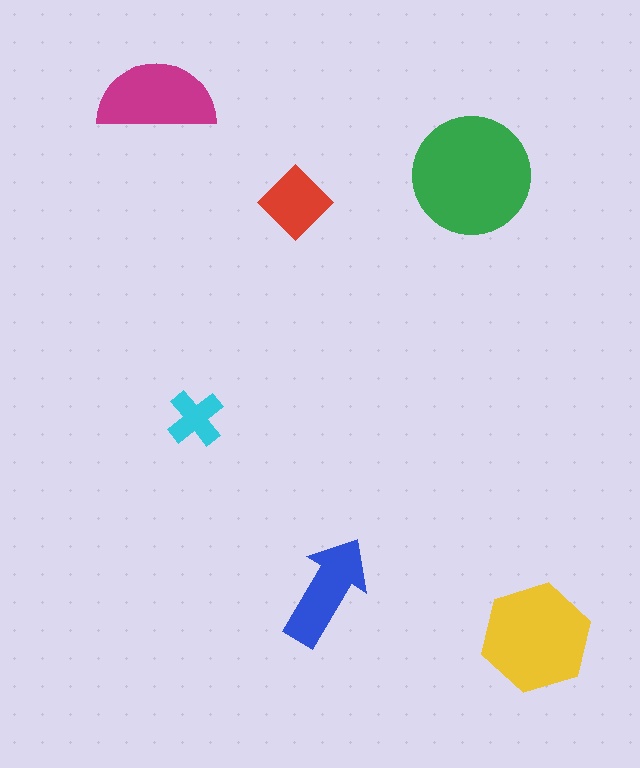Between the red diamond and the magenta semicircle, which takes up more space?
The magenta semicircle.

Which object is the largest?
The green circle.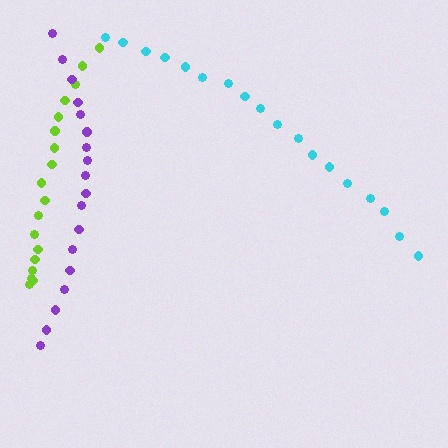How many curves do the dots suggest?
There are 3 distinct paths.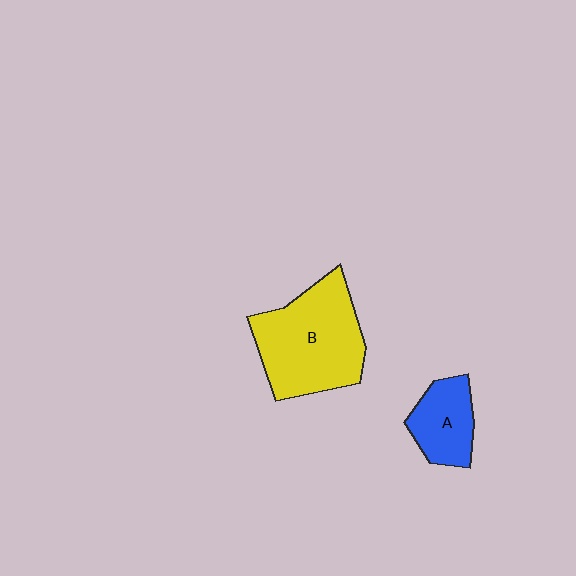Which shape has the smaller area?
Shape A (blue).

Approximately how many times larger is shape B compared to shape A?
Approximately 2.1 times.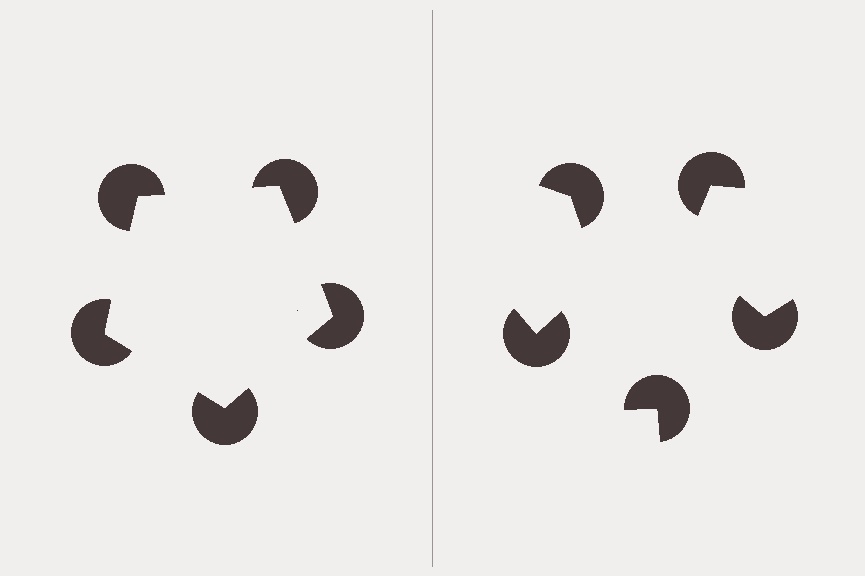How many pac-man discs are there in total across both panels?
10 — 5 on each side.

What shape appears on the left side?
An illusory pentagon.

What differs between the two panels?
The pac-man discs are positioned identically on both sides; only the wedge orientations differ. On the left they align to a pentagon; on the right they are misaligned.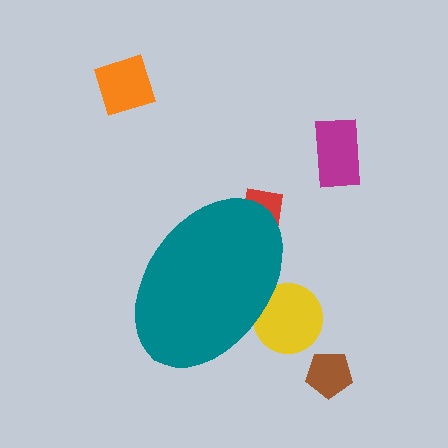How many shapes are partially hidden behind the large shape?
2 shapes are partially hidden.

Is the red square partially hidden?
Yes, the red square is partially hidden behind the teal ellipse.